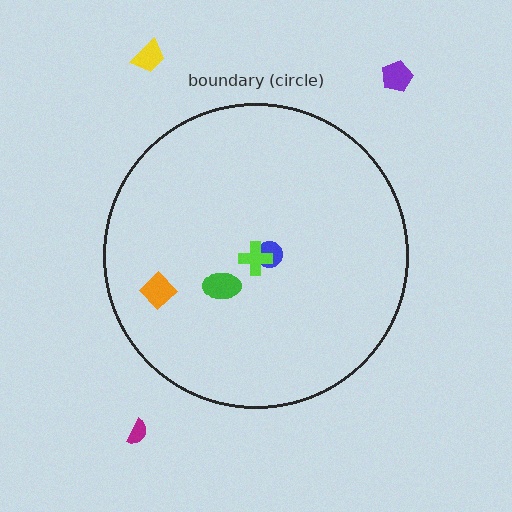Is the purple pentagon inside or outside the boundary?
Outside.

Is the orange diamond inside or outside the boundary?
Inside.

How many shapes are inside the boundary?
4 inside, 3 outside.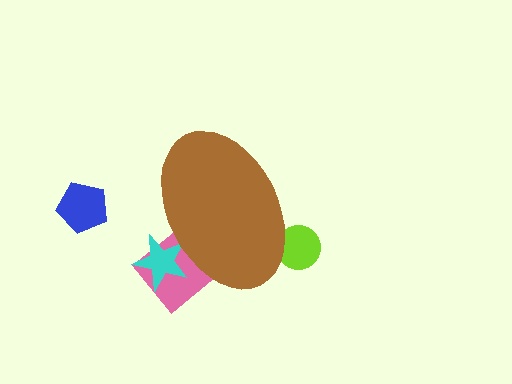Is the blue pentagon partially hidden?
No, the blue pentagon is fully visible.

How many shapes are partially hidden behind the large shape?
3 shapes are partially hidden.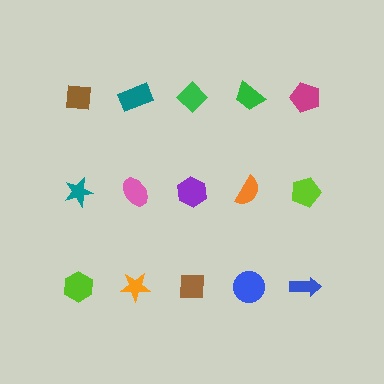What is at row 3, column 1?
A lime hexagon.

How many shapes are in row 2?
5 shapes.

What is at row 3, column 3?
A brown square.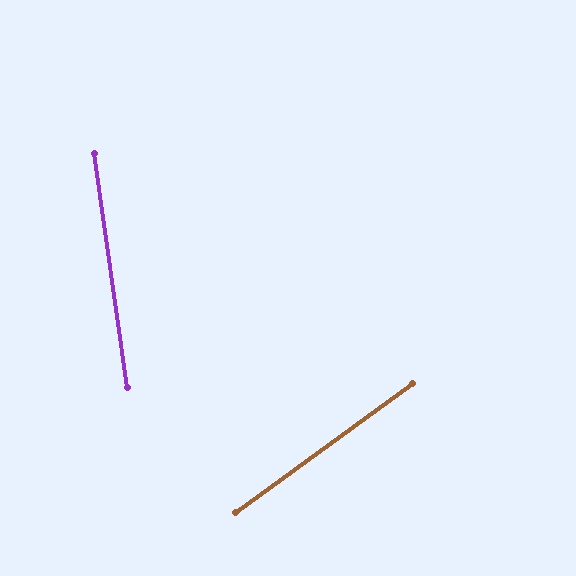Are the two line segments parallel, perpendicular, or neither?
Neither parallel nor perpendicular — they differ by about 62°.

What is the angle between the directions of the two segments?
Approximately 62 degrees.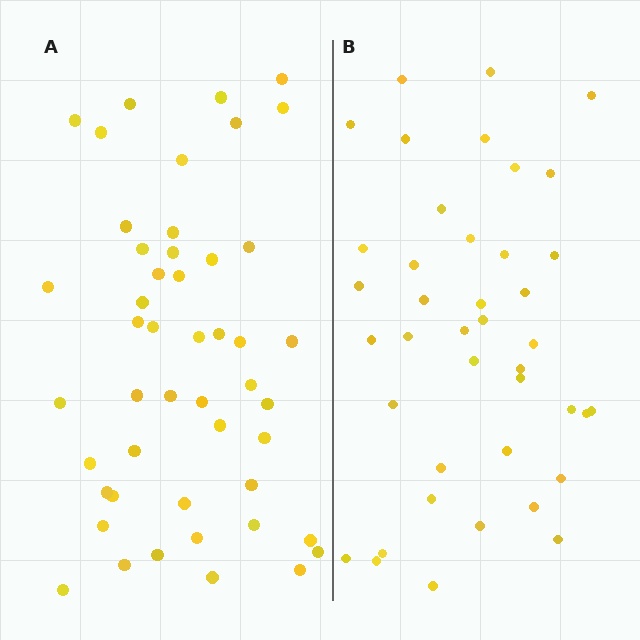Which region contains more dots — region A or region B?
Region A (the left region) has more dots.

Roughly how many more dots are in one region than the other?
Region A has roughly 8 or so more dots than region B.